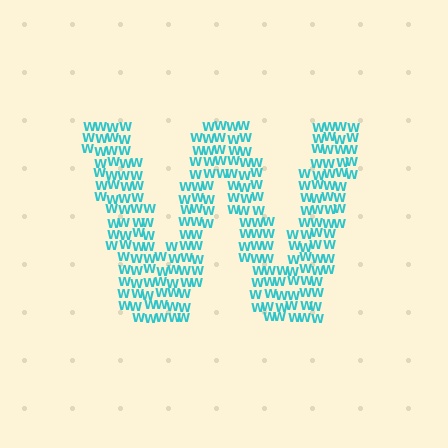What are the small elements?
The small elements are letter W's.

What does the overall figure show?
The overall figure shows the letter W.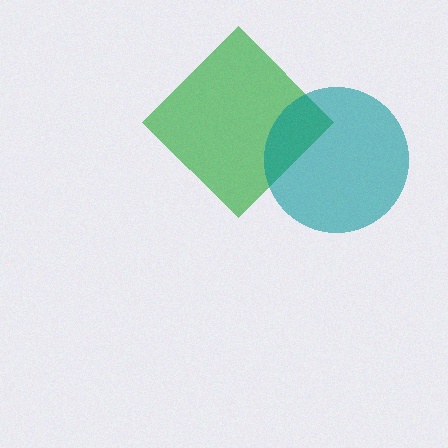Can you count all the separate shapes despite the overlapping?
Yes, there are 2 separate shapes.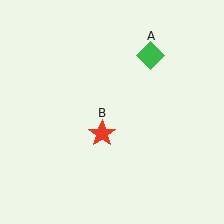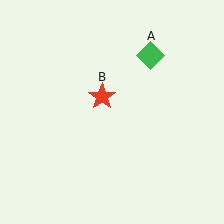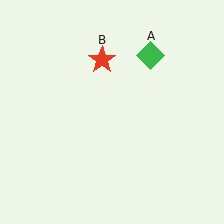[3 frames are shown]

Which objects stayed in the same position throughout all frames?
Green diamond (object A) remained stationary.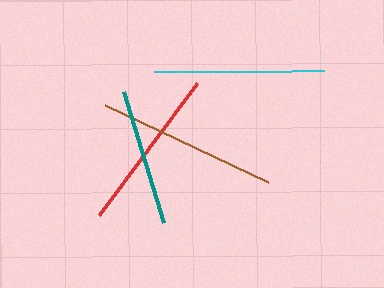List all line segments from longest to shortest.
From longest to shortest: brown, cyan, red, teal.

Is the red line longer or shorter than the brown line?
The brown line is longer than the red line.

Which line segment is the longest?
The brown line is the longest at approximately 180 pixels.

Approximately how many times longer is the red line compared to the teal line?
The red line is approximately 1.2 times the length of the teal line.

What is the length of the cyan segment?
The cyan segment is approximately 170 pixels long.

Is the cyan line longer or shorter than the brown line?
The brown line is longer than the cyan line.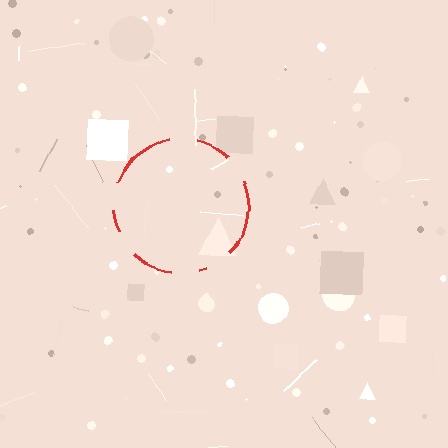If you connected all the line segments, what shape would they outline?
They would outline a circle.